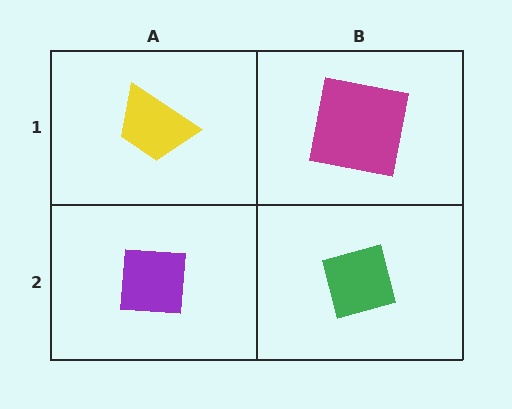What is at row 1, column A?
A yellow trapezoid.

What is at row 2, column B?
A green diamond.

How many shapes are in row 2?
2 shapes.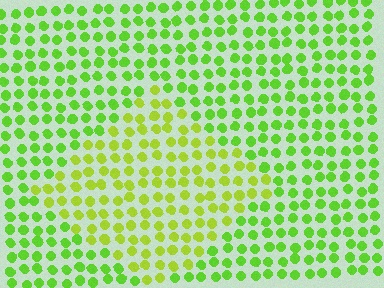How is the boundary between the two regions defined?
The boundary is defined purely by a slight shift in hue (about 25 degrees). Spacing, size, and orientation are identical on both sides.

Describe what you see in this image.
The image is filled with small lime elements in a uniform arrangement. A diamond-shaped region is visible where the elements are tinted to a slightly different hue, forming a subtle color boundary.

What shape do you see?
I see a diamond.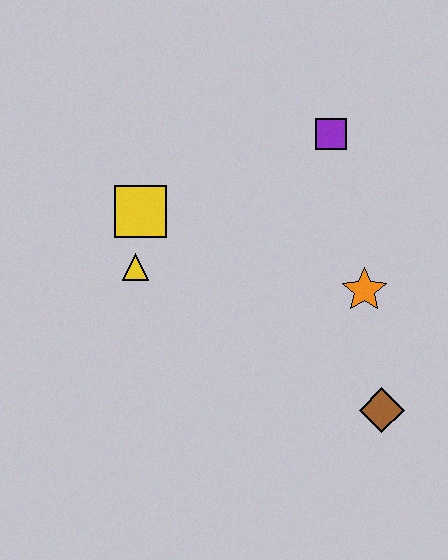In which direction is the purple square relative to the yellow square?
The purple square is to the right of the yellow square.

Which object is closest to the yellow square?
The yellow triangle is closest to the yellow square.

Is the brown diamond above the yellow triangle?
No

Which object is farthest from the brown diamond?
The yellow square is farthest from the brown diamond.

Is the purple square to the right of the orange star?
No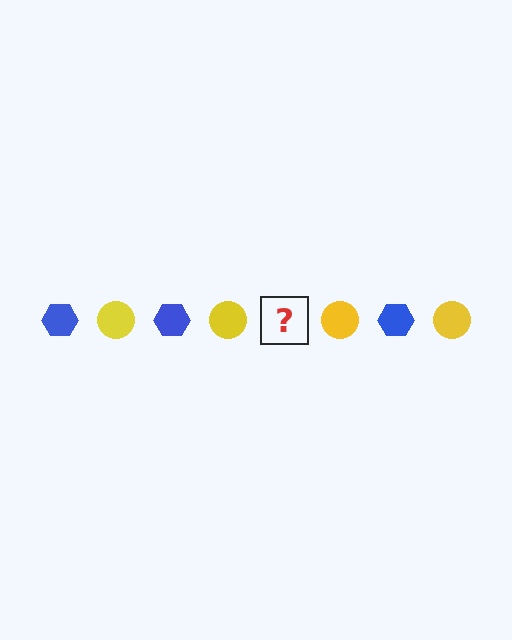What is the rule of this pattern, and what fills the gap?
The rule is that the pattern alternates between blue hexagon and yellow circle. The gap should be filled with a blue hexagon.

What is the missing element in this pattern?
The missing element is a blue hexagon.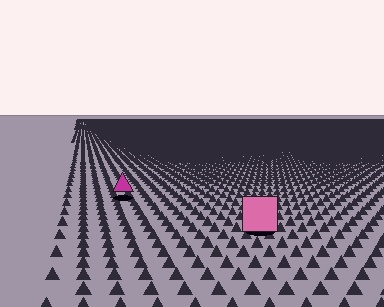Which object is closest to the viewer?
The pink square is closest. The texture marks near it are larger and more spread out.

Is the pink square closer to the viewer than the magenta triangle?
Yes. The pink square is closer — you can tell from the texture gradient: the ground texture is coarser near it.